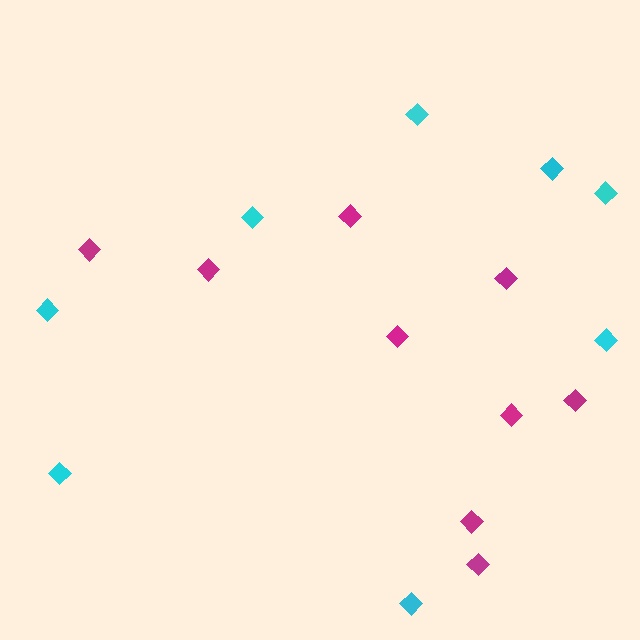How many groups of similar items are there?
There are 2 groups: one group of cyan diamonds (8) and one group of magenta diamonds (9).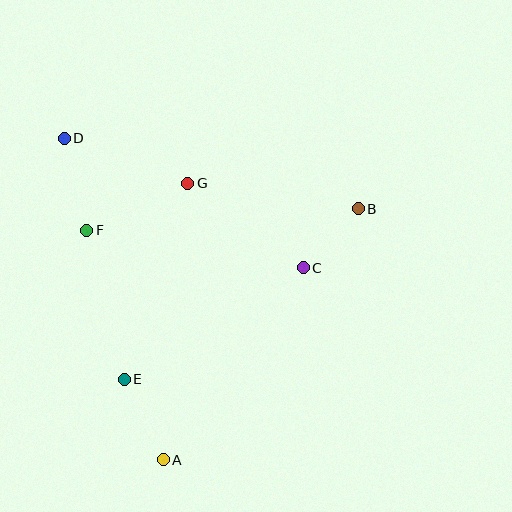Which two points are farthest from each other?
Points A and D are farthest from each other.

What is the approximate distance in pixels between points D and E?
The distance between D and E is approximately 248 pixels.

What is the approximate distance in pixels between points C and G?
The distance between C and G is approximately 143 pixels.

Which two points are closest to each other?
Points B and C are closest to each other.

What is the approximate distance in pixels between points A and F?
The distance between A and F is approximately 242 pixels.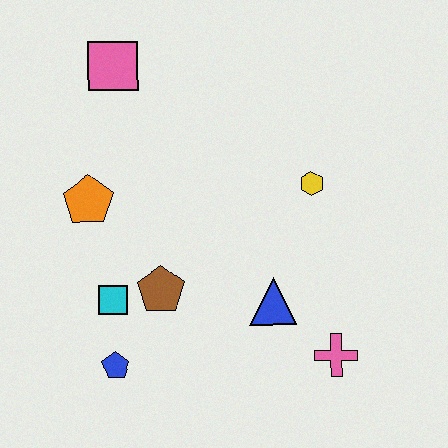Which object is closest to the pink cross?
The blue triangle is closest to the pink cross.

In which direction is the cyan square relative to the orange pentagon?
The cyan square is below the orange pentagon.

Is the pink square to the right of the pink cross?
No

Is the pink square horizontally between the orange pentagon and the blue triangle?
Yes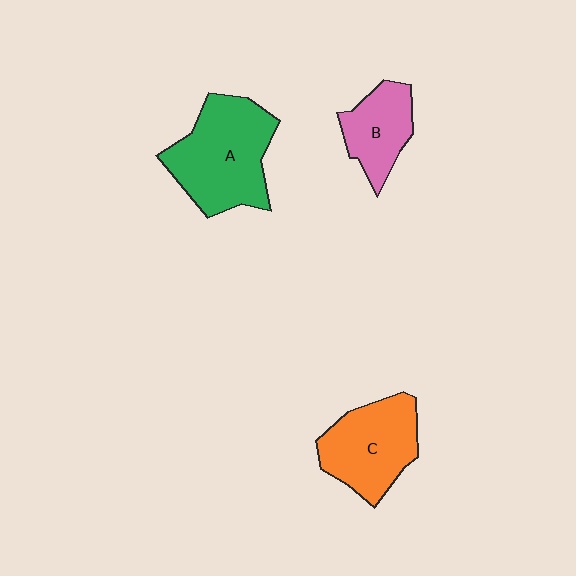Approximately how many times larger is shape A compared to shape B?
Approximately 1.8 times.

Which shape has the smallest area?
Shape B (pink).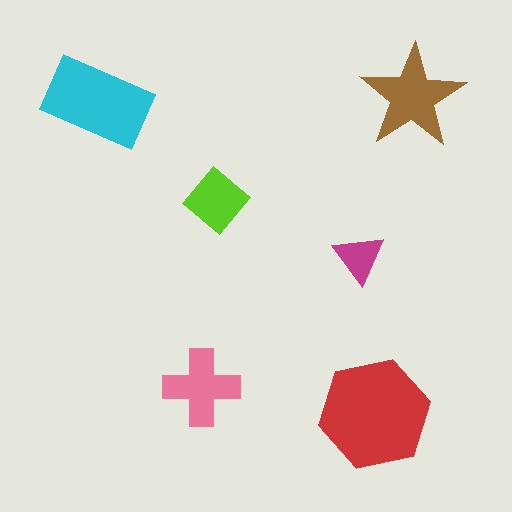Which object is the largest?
The red hexagon.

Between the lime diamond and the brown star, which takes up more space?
The brown star.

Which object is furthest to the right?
The brown star is rightmost.